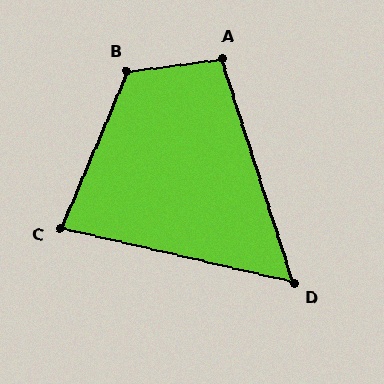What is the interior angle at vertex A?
Approximately 100 degrees (obtuse).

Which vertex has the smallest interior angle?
D, at approximately 59 degrees.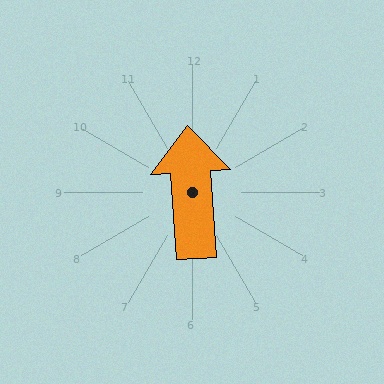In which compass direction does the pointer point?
North.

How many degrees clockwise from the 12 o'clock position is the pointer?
Approximately 356 degrees.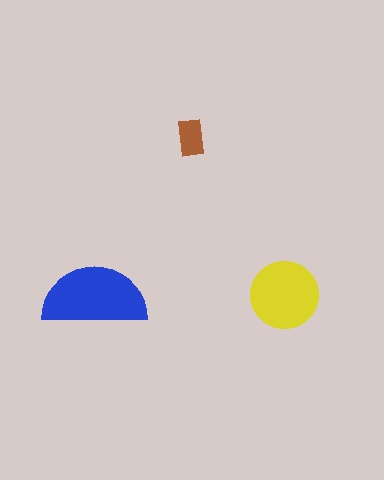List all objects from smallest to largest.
The brown rectangle, the yellow circle, the blue semicircle.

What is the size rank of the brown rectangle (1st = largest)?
3rd.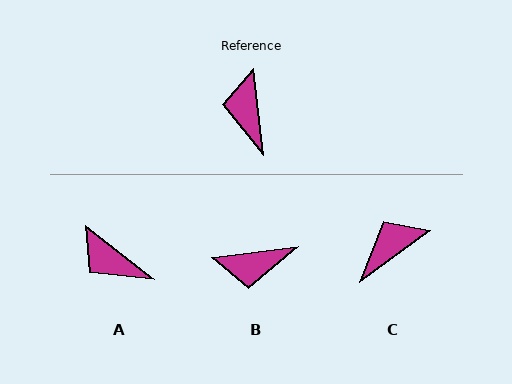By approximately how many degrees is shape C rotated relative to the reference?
Approximately 60 degrees clockwise.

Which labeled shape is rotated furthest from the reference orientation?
B, about 91 degrees away.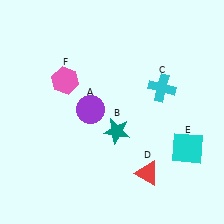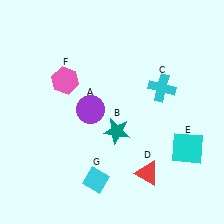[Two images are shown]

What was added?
A cyan diamond (G) was added in Image 2.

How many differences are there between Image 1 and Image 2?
There is 1 difference between the two images.